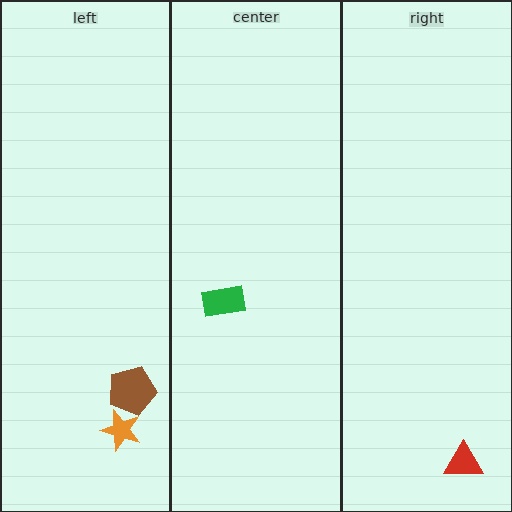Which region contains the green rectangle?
The center region.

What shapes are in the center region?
The green rectangle.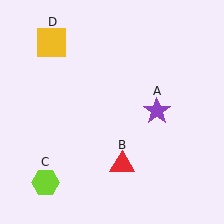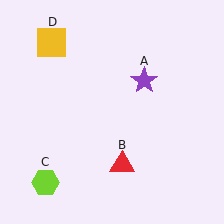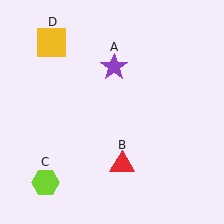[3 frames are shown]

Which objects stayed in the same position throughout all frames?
Red triangle (object B) and lime hexagon (object C) and yellow square (object D) remained stationary.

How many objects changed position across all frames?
1 object changed position: purple star (object A).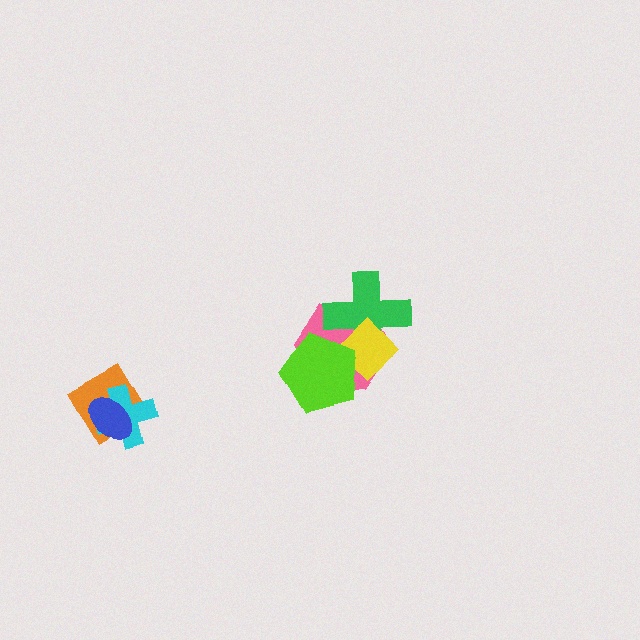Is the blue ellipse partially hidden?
No, no other shape covers it.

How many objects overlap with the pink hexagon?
3 objects overlap with the pink hexagon.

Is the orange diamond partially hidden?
Yes, it is partially covered by another shape.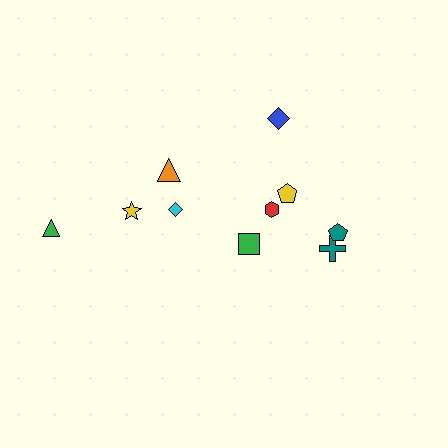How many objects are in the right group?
There are 6 objects.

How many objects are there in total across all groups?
There are 10 objects.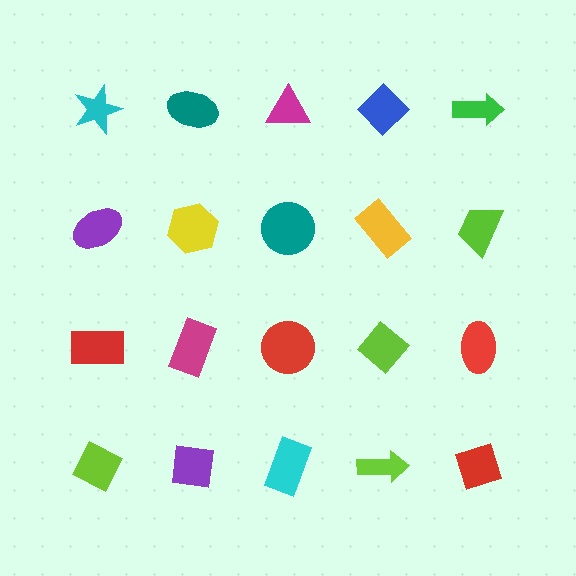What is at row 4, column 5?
A red diamond.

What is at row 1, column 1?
A cyan star.